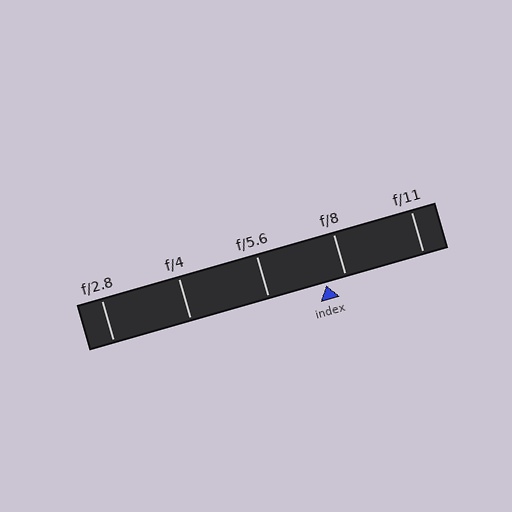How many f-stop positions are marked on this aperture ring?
There are 5 f-stop positions marked.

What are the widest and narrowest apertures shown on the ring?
The widest aperture shown is f/2.8 and the narrowest is f/11.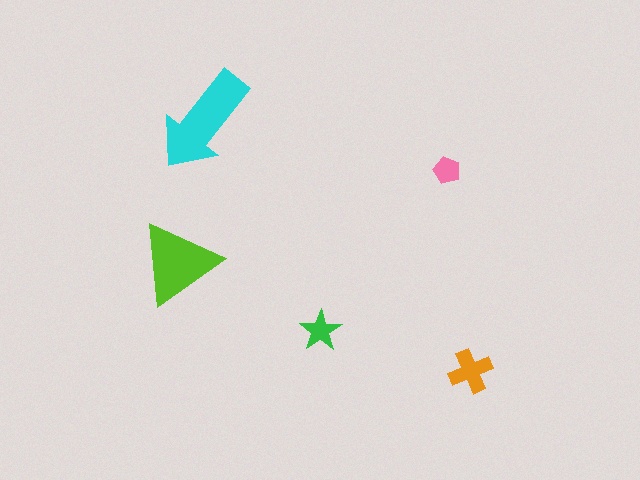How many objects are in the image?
There are 5 objects in the image.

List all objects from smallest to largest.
The pink pentagon, the green star, the orange cross, the lime triangle, the cyan arrow.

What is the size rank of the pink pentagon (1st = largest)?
5th.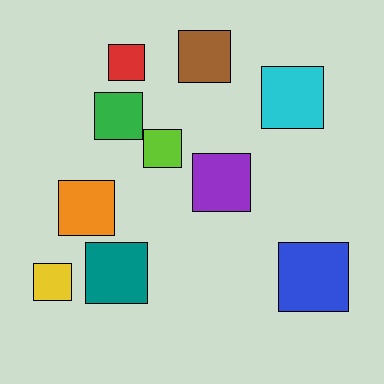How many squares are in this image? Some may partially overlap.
There are 10 squares.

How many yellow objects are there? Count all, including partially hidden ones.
There is 1 yellow object.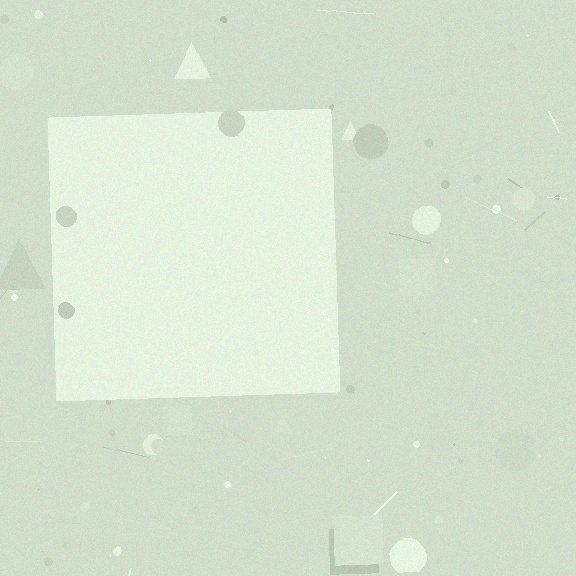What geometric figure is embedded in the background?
A square is embedded in the background.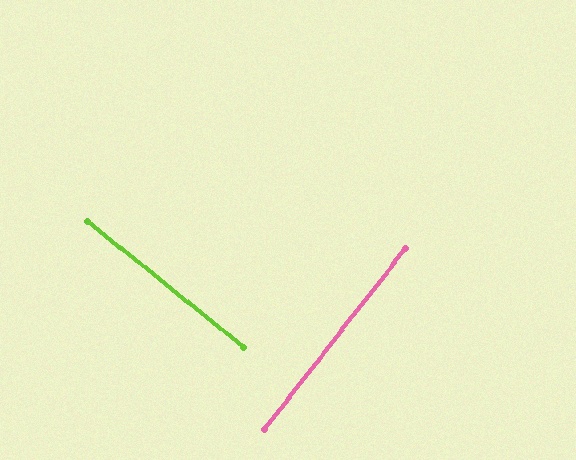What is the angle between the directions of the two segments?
Approximately 89 degrees.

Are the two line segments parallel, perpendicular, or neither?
Perpendicular — they meet at approximately 89°.